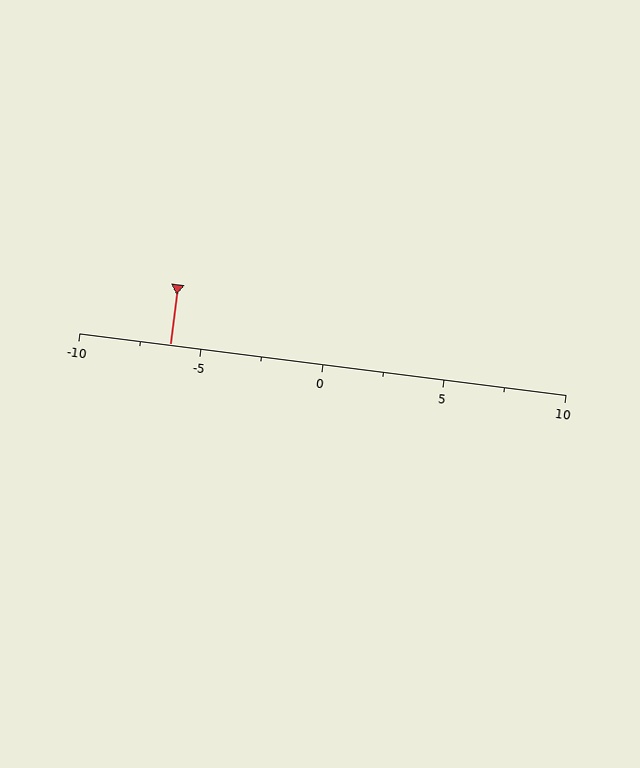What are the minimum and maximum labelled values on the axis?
The axis runs from -10 to 10.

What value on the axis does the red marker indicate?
The marker indicates approximately -6.2.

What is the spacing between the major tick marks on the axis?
The major ticks are spaced 5 apart.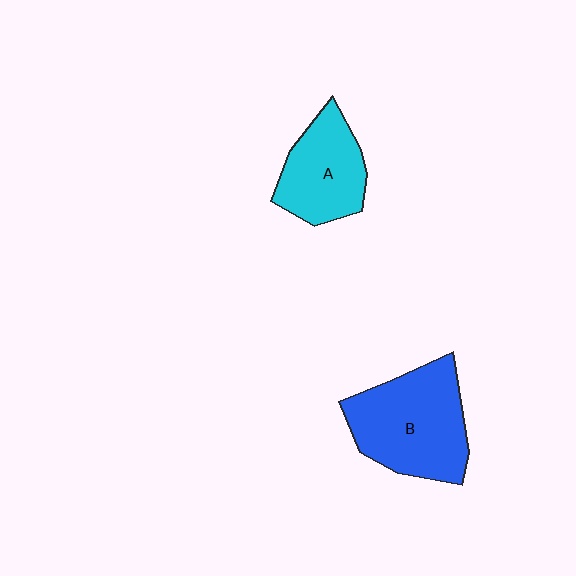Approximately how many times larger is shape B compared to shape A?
Approximately 1.5 times.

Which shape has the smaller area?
Shape A (cyan).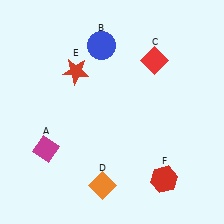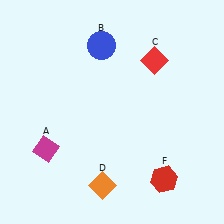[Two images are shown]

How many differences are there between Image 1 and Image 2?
There is 1 difference between the two images.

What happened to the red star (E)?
The red star (E) was removed in Image 2. It was in the top-left area of Image 1.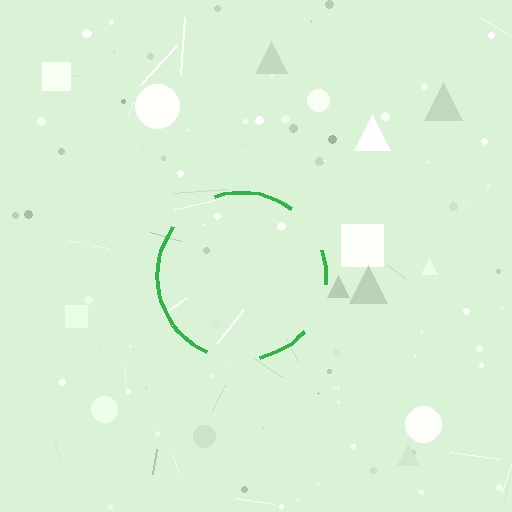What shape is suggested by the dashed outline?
The dashed outline suggests a circle.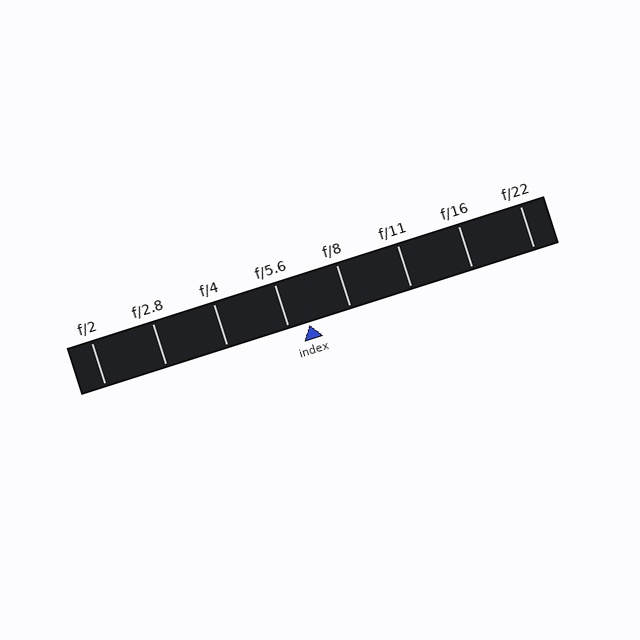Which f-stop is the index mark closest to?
The index mark is closest to f/5.6.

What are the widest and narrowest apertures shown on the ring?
The widest aperture shown is f/2 and the narrowest is f/22.